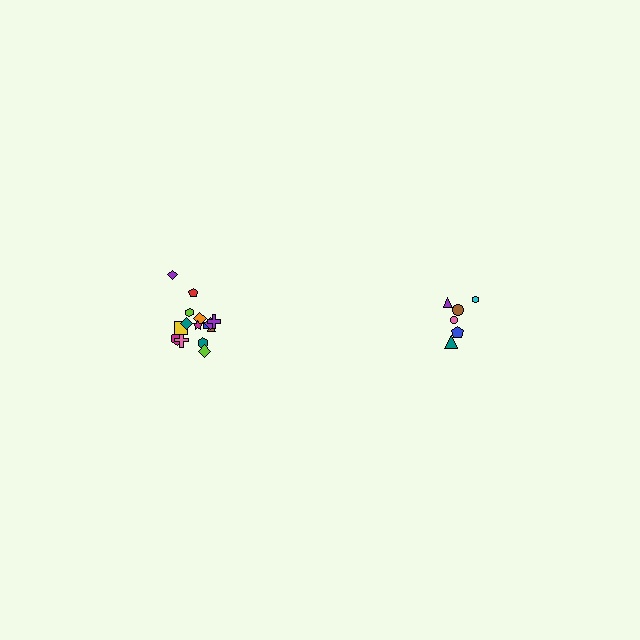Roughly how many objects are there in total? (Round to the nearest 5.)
Roughly 20 objects in total.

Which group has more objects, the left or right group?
The left group.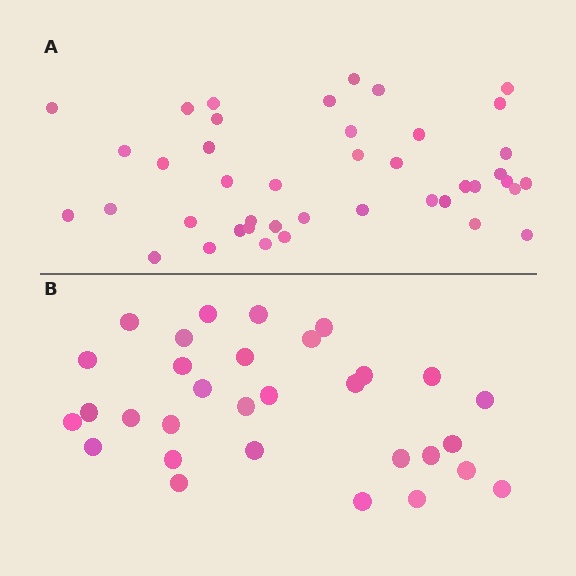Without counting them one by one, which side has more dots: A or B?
Region A (the top region) has more dots.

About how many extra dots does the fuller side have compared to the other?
Region A has roughly 12 or so more dots than region B.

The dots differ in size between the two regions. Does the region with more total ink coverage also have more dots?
No. Region B has more total ink coverage because its dots are larger, but region A actually contains more individual dots. Total area can be misleading — the number of items is what matters here.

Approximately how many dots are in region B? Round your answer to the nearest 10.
About 30 dots. (The exact count is 31, which rounds to 30.)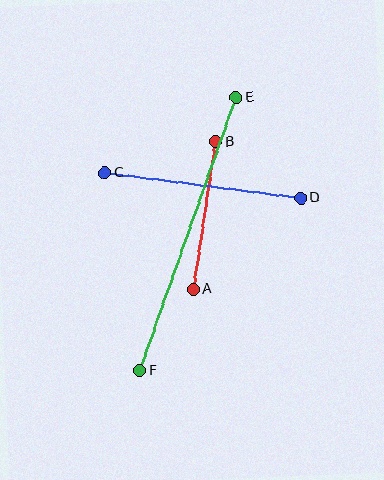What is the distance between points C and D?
The distance is approximately 197 pixels.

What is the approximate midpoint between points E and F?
The midpoint is at approximately (188, 234) pixels.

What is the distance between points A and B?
The distance is approximately 149 pixels.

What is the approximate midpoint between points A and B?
The midpoint is at approximately (205, 216) pixels.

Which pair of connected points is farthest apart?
Points E and F are farthest apart.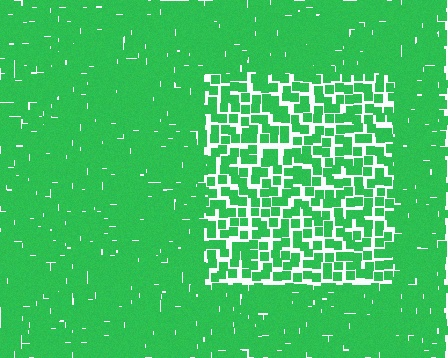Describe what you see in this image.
The image contains small green elements arranged at two different densities. A rectangle-shaped region is visible where the elements are less densely packed than the surrounding area.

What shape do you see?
I see a rectangle.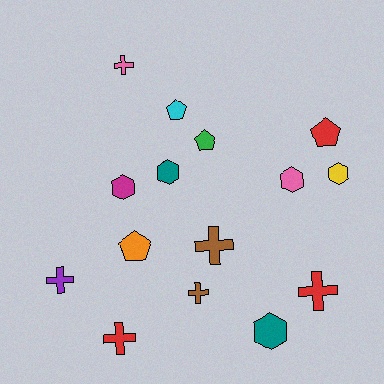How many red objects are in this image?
There are 3 red objects.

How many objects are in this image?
There are 15 objects.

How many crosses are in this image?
There are 6 crosses.